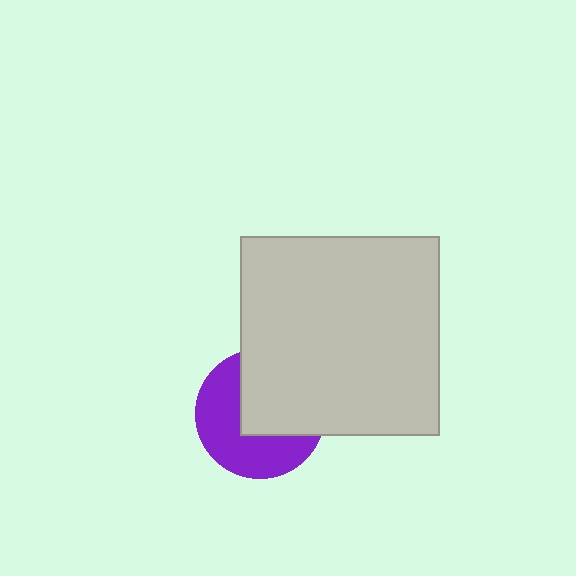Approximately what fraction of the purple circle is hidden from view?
Roughly 49% of the purple circle is hidden behind the light gray square.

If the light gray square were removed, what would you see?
You would see the complete purple circle.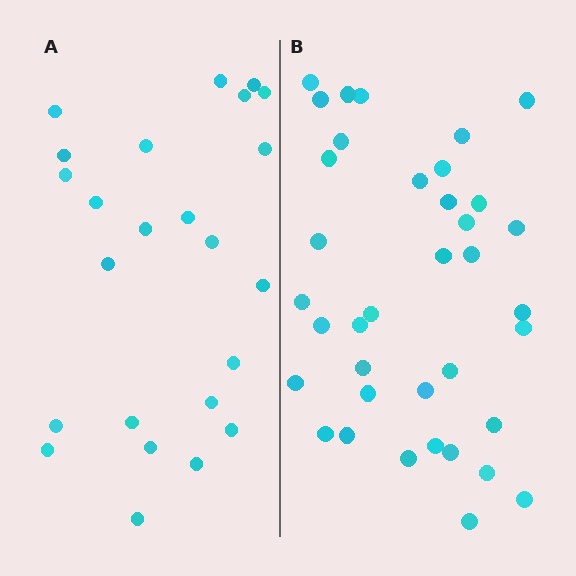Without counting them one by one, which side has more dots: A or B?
Region B (the right region) has more dots.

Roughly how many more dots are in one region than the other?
Region B has approximately 15 more dots than region A.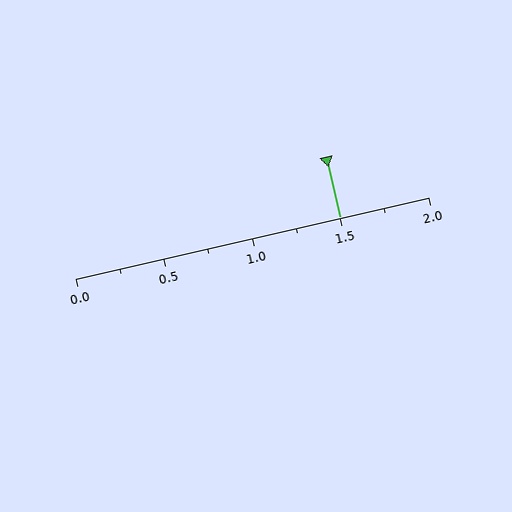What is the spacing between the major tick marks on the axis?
The major ticks are spaced 0.5 apart.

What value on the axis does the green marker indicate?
The marker indicates approximately 1.5.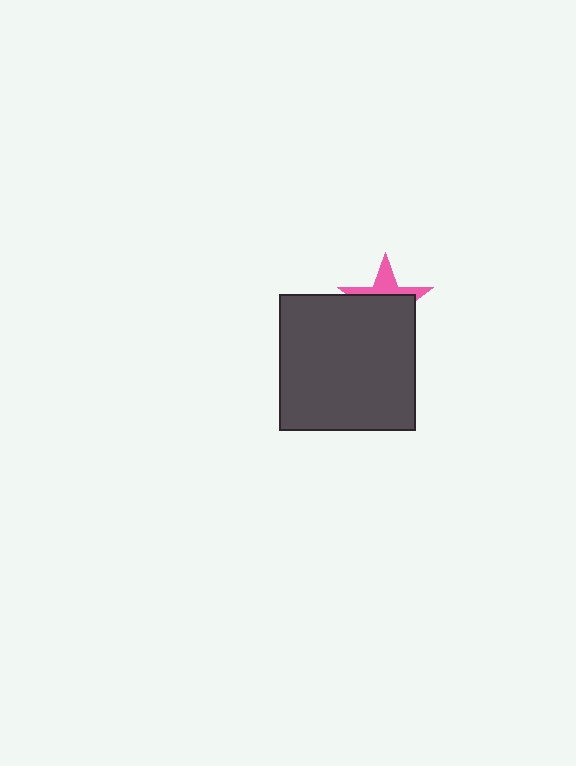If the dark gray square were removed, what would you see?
You would see the complete pink star.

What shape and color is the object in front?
The object in front is a dark gray square.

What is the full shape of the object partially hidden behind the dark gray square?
The partially hidden object is a pink star.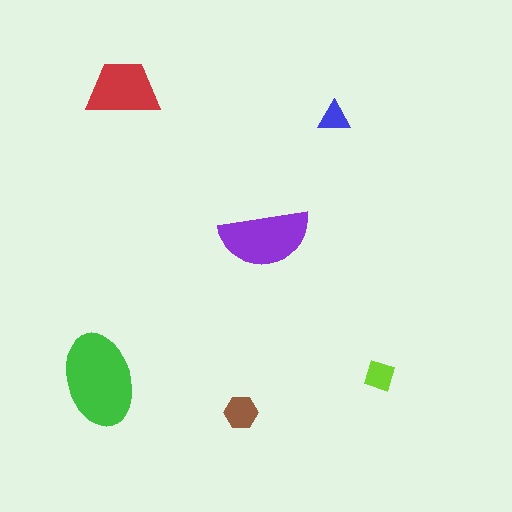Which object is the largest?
The green ellipse.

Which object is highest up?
The red trapezoid is topmost.